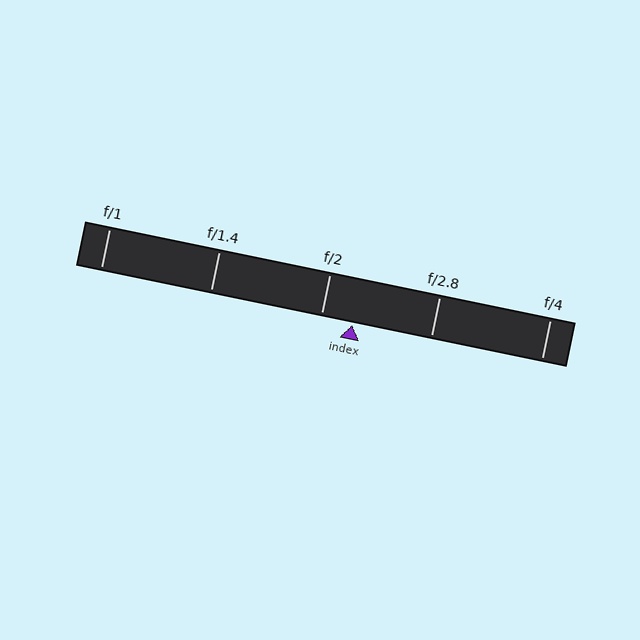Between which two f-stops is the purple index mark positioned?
The index mark is between f/2 and f/2.8.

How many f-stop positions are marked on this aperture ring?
There are 5 f-stop positions marked.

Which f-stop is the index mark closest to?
The index mark is closest to f/2.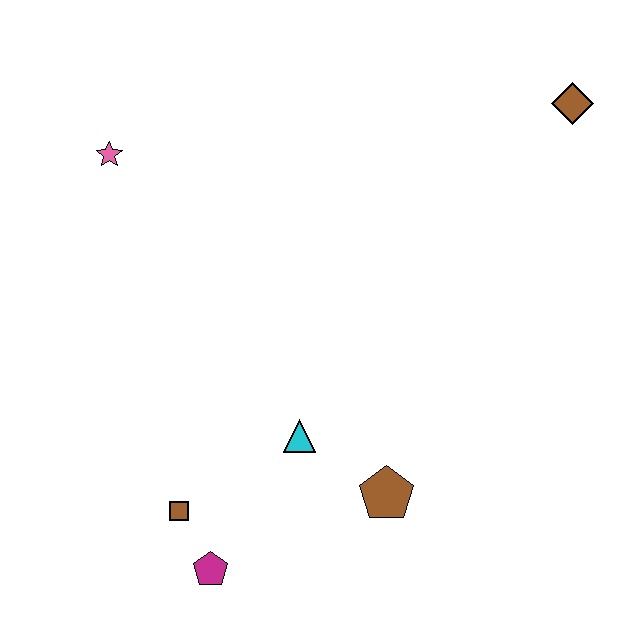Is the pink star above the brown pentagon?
Yes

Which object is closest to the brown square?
The magenta pentagon is closest to the brown square.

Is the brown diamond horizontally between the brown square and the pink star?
No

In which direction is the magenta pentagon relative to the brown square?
The magenta pentagon is below the brown square.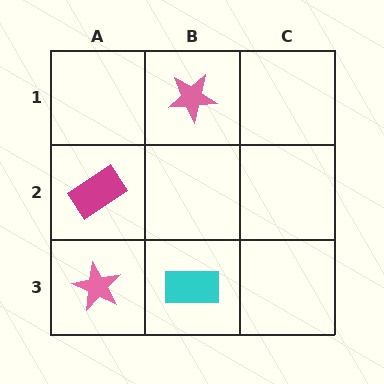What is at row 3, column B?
A cyan rectangle.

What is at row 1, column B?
A pink star.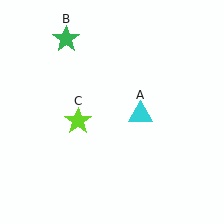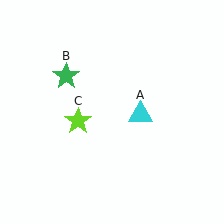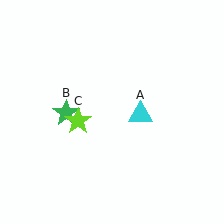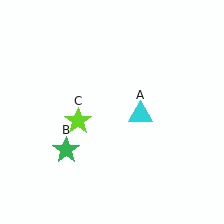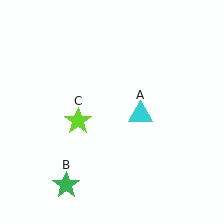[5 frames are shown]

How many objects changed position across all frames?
1 object changed position: green star (object B).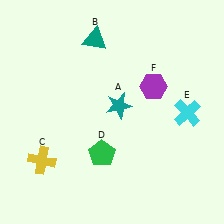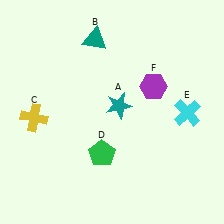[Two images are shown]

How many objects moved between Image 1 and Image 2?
1 object moved between the two images.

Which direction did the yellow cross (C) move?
The yellow cross (C) moved up.